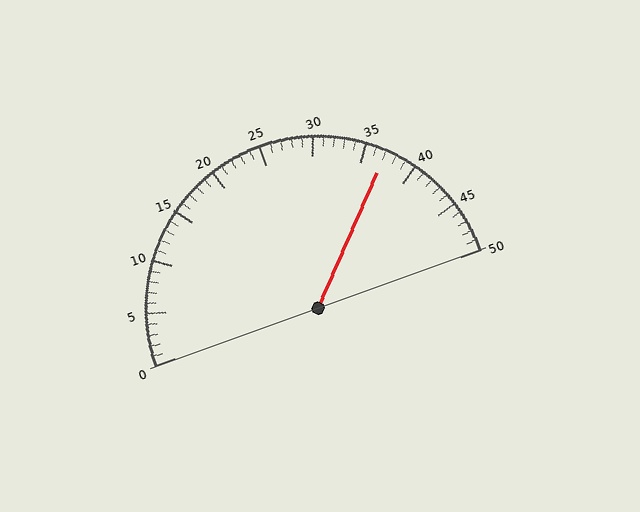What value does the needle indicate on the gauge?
The needle indicates approximately 37.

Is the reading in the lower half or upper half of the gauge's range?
The reading is in the upper half of the range (0 to 50).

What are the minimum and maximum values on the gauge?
The gauge ranges from 0 to 50.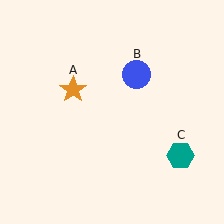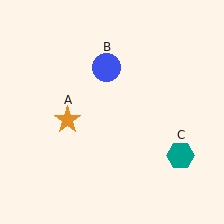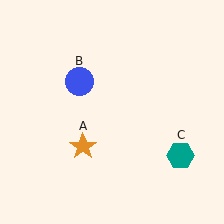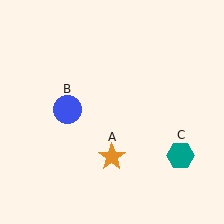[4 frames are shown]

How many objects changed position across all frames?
2 objects changed position: orange star (object A), blue circle (object B).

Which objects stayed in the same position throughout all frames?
Teal hexagon (object C) remained stationary.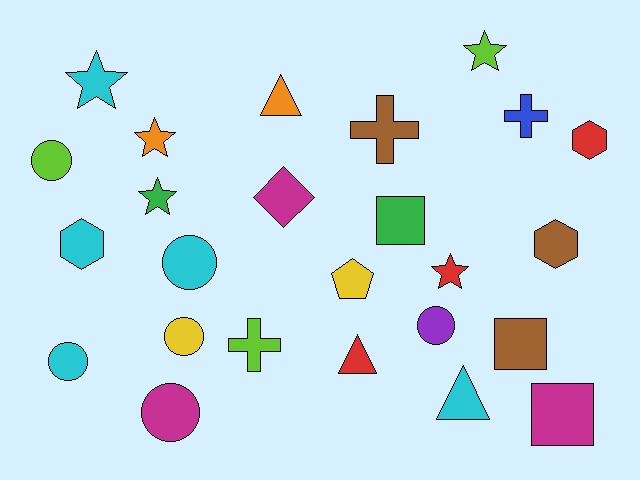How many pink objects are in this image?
There are no pink objects.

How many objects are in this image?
There are 25 objects.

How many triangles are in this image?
There are 3 triangles.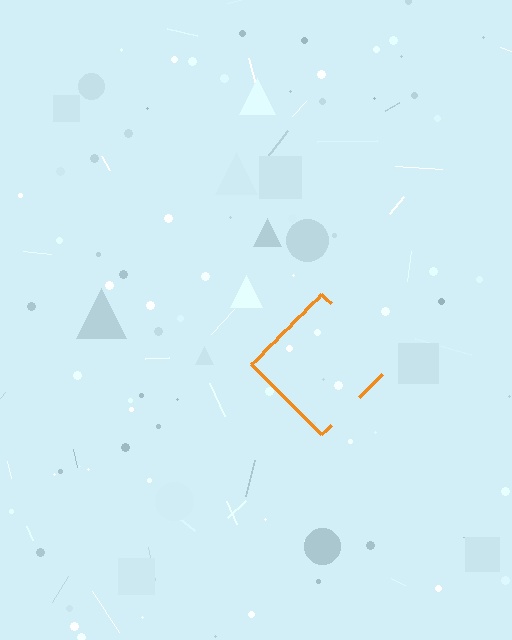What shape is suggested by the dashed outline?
The dashed outline suggests a diamond.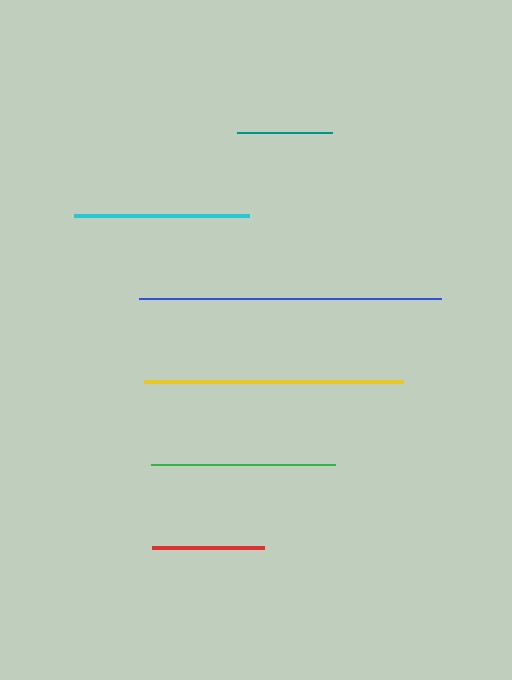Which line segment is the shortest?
The teal line is the shortest at approximately 95 pixels.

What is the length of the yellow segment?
The yellow segment is approximately 259 pixels long.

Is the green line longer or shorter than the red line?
The green line is longer than the red line.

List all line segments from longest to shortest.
From longest to shortest: blue, yellow, green, cyan, red, teal.